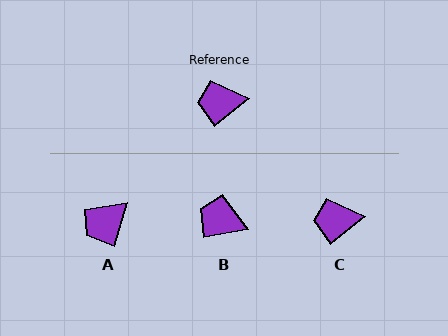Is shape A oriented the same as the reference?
No, it is off by about 35 degrees.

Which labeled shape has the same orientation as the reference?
C.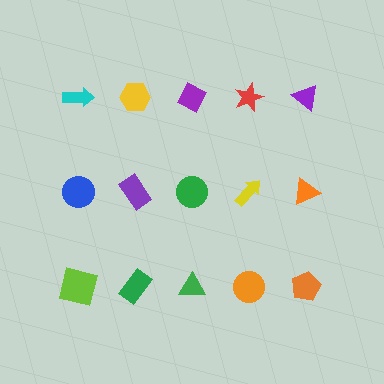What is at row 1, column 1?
A cyan arrow.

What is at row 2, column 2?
A purple rectangle.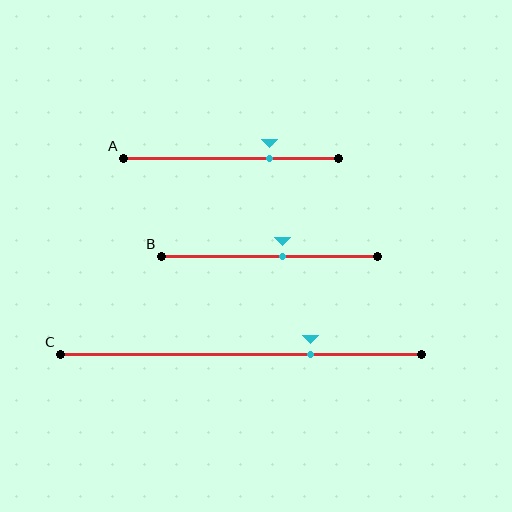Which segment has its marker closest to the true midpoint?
Segment B has its marker closest to the true midpoint.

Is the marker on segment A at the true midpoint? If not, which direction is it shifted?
No, the marker on segment A is shifted to the right by about 18% of the segment length.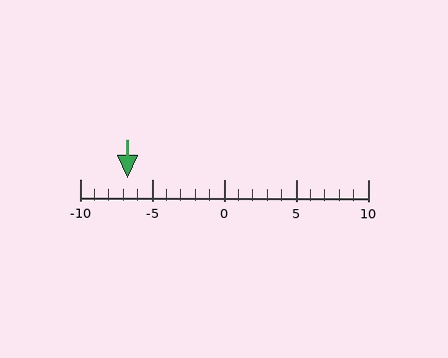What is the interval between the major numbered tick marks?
The major tick marks are spaced 5 units apart.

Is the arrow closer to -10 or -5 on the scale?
The arrow is closer to -5.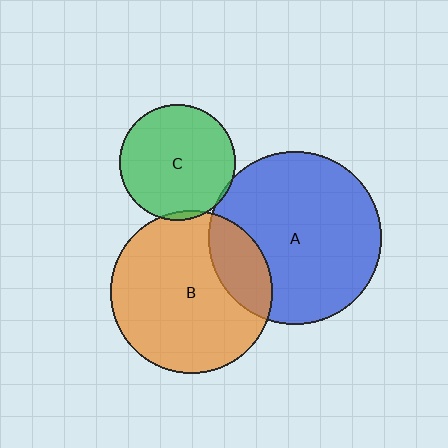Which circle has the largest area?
Circle A (blue).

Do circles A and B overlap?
Yes.